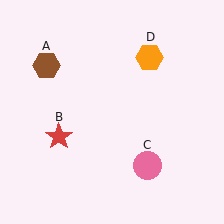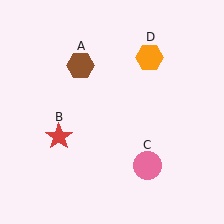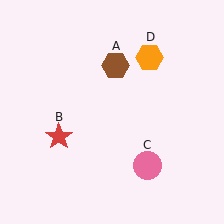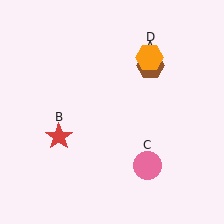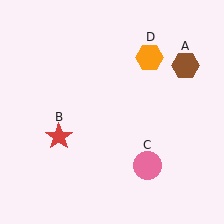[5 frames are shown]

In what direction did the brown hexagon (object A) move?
The brown hexagon (object A) moved right.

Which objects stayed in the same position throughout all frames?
Red star (object B) and pink circle (object C) and orange hexagon (object D) remained stationary.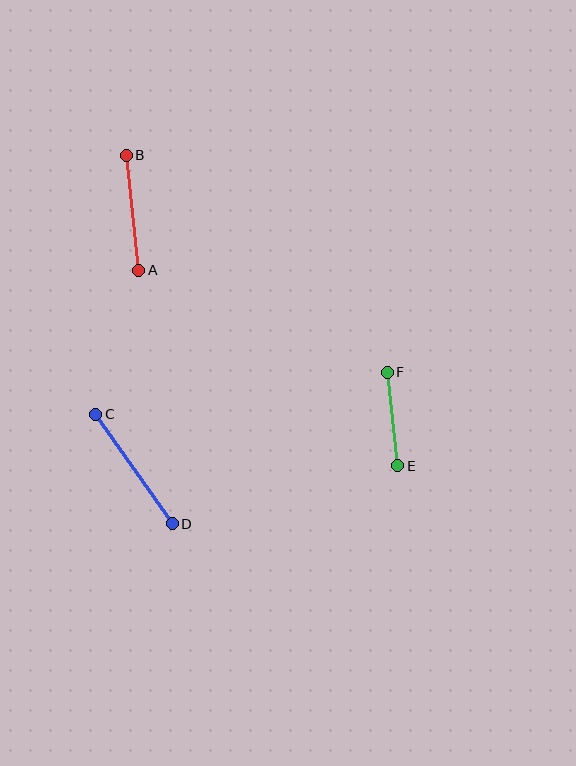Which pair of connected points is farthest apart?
Points C and D are farthest apart.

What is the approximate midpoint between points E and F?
The midpoint is at approximately (392, 419) pixels.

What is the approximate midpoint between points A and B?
The midpoint is at approximately (133, 213) pixels.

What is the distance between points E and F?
The distance is approximately 94 pixels.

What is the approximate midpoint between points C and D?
The midpoint is at approximately (134, 469) pixels.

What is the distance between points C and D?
The distance is approximately 134 pixels.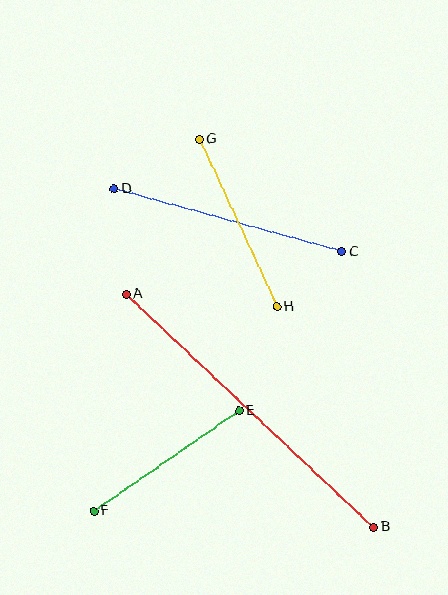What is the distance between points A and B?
The distance is approximately 340 pixels.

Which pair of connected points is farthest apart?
Points A and B are farthest apart.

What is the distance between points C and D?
The distance is approximately 236 pixels.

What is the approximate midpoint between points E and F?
The midpoint is at approximately (166, 461) pixels.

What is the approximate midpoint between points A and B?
The midpoint is at approximately (250, 410) pixels.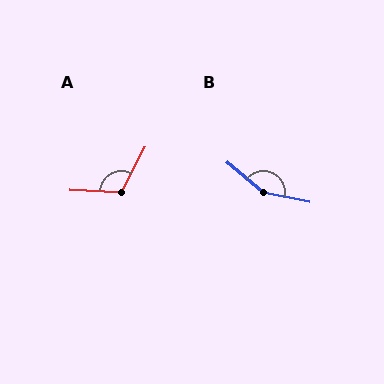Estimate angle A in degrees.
Approximately 115 degrees.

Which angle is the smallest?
A, at approximately 115 degrees.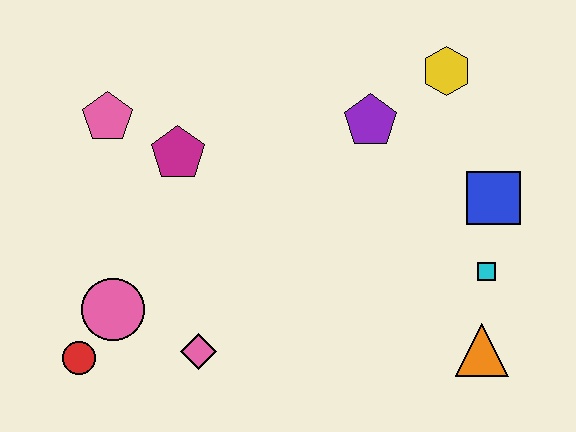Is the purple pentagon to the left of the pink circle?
No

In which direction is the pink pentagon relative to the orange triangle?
The pink pentagon is to the left of the orange triangle.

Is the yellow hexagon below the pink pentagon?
No